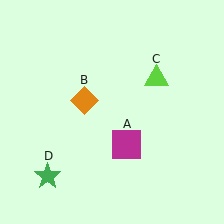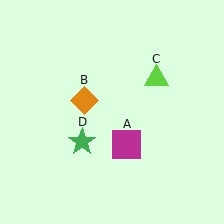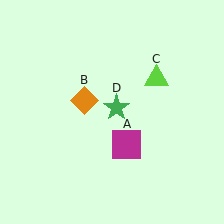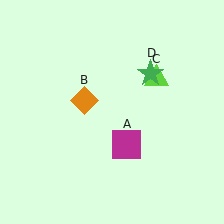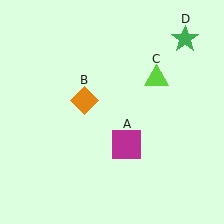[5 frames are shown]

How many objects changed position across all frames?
1 object changed position: green star (object D).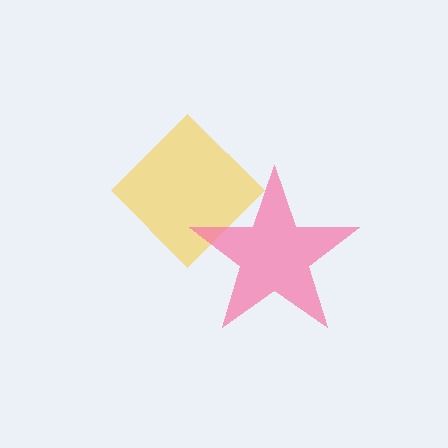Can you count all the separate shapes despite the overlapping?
Yes, there are 2 separate shapes.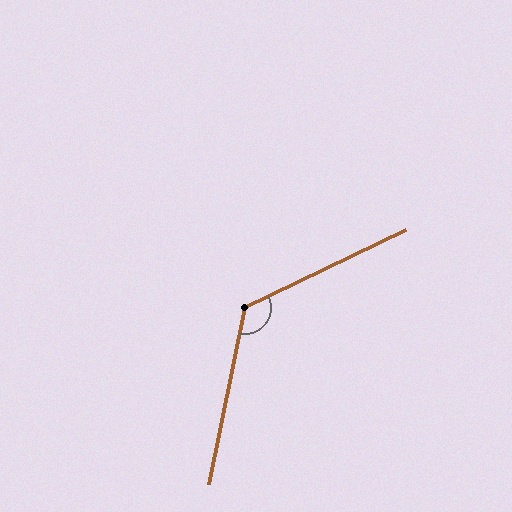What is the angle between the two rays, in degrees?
Approximately 128 degrees.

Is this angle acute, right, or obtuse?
It is obtuse.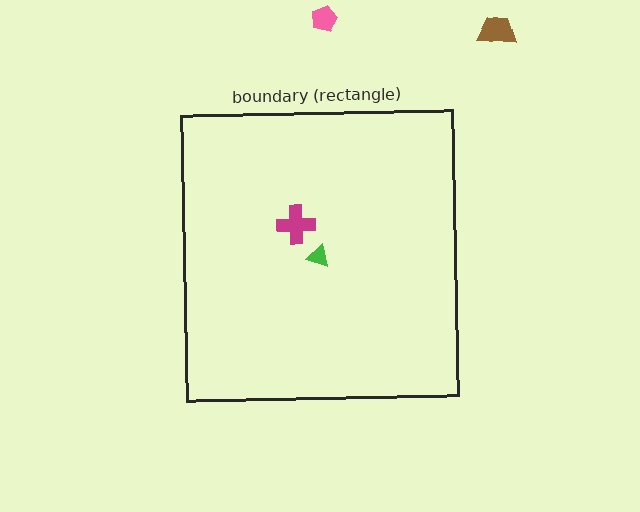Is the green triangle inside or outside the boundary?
Inside.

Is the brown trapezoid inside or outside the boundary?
Outside.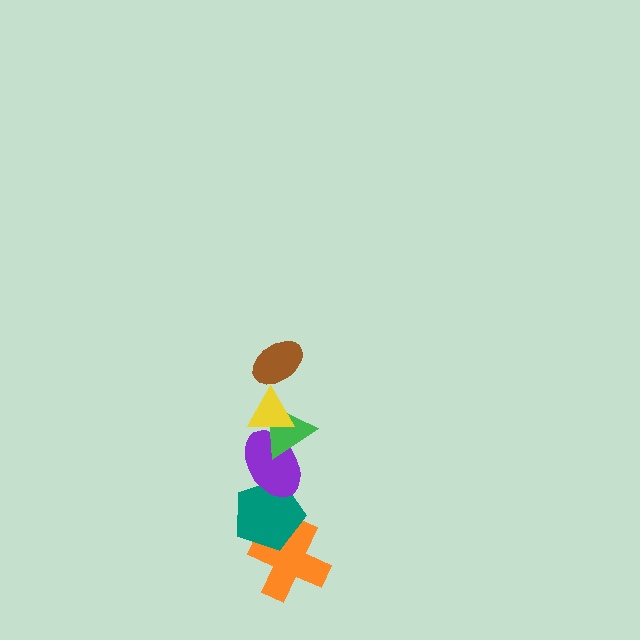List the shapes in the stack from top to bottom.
From top to bottom: the brown ellipse, the yellow triangle, the green triangle, the purple ellipse, the teal pentagon, the orange cross.